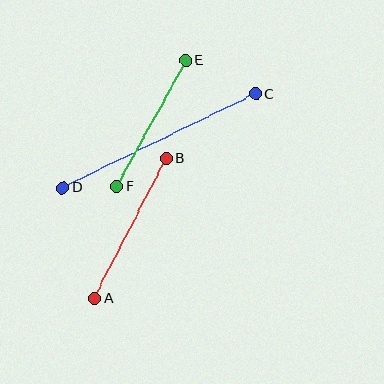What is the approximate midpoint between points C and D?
The midpoint is at approximately (159, 141) pixels.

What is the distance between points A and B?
The distance is approximately 157 pixels.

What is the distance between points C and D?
The distance is approximately 214 pixels.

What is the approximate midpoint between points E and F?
The midpoint is at approximately (151, 123) pixels.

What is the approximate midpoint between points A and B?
The midpoint is at approximately (131, 228) pixels.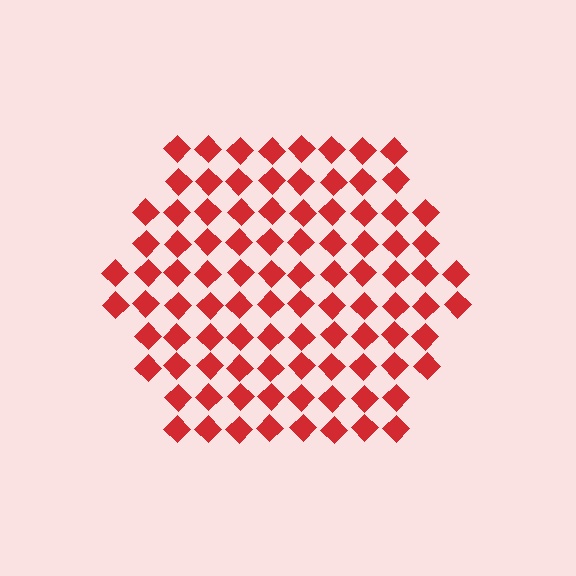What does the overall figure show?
The overall figure shows a hexagon.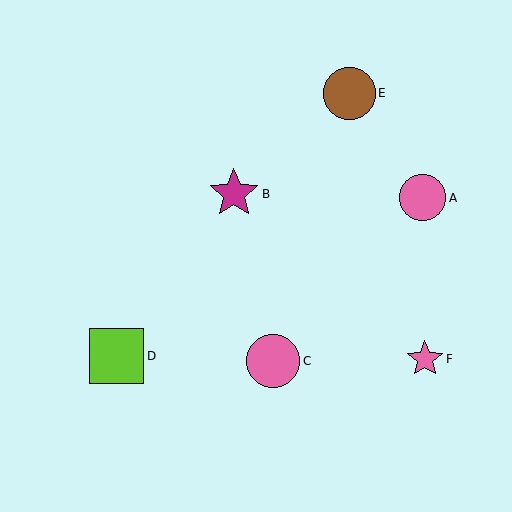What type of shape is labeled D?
Shape D is a lime square.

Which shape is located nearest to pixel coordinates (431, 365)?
The pink star (labeled F) at (425, 359) is nearest to that location.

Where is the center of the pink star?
The center of the pink star is at (425, 359).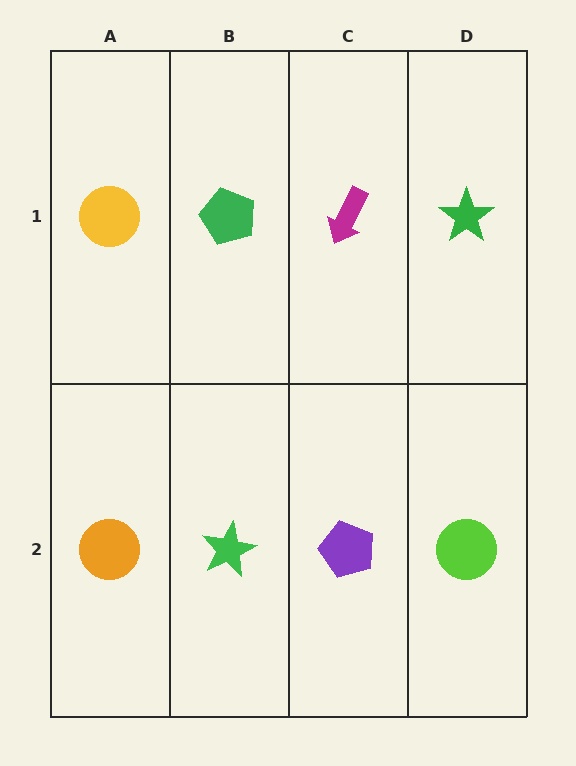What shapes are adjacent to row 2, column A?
A yellow circle (row 1, column A), a green star (row 2, column B).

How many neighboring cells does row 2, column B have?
3.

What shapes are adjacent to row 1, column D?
A lime circle (row 2, column D), a magenta arrow (row 1, column C).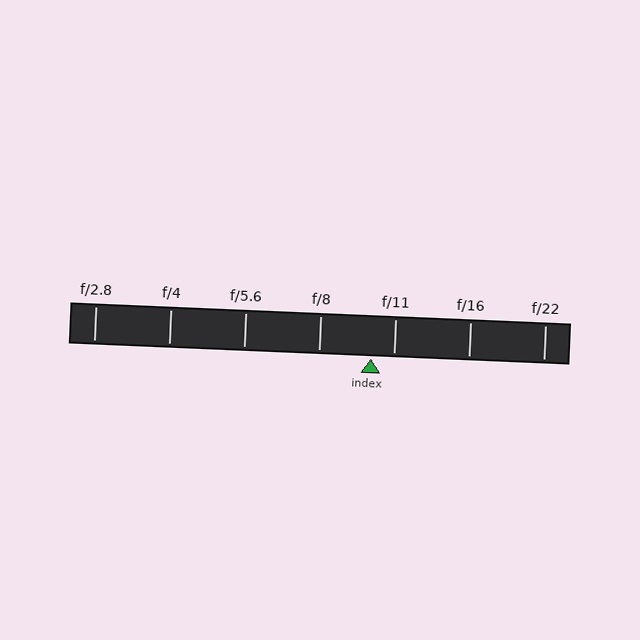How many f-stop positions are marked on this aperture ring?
There are 7 f-stop positions marked.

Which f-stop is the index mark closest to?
The index mark is closest to f/11.